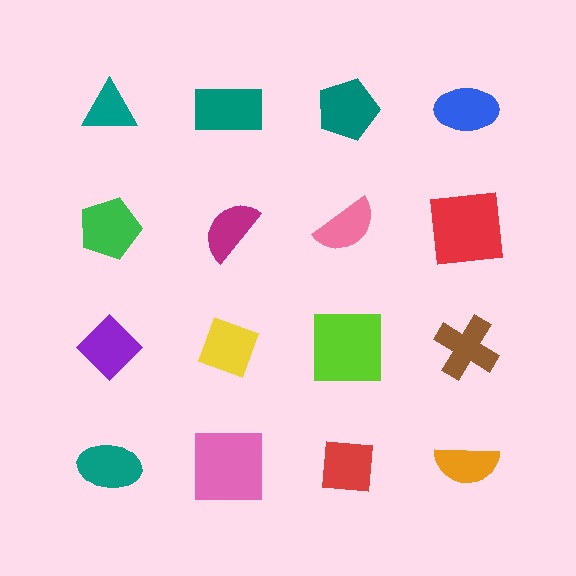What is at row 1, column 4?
A blue ellipse.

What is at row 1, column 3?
A teal pentagon.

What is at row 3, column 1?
A purple diamond.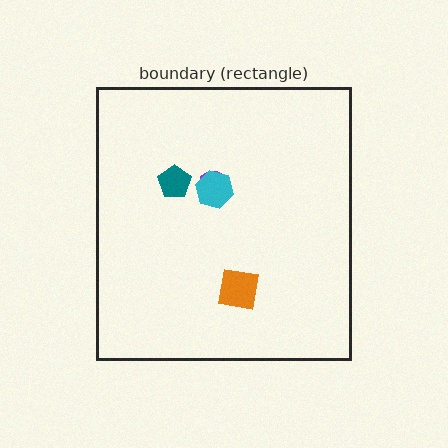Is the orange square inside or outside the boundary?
Inside.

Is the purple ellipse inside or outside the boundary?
Inside.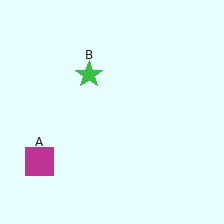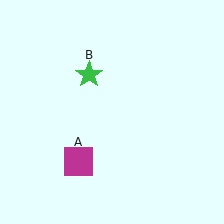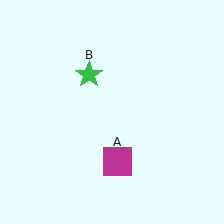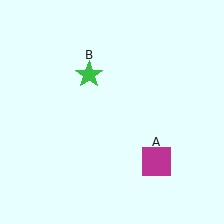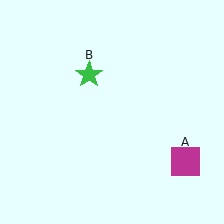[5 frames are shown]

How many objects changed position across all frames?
1 object changed position: magenta square (object A).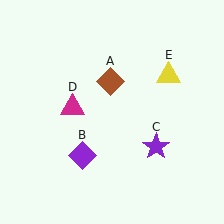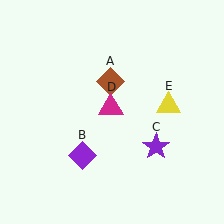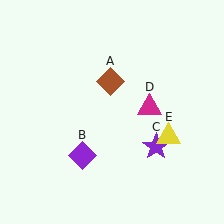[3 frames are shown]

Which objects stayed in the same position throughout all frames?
Brown diamond (object A) and purple diamond (object B) and purple star (object C) remained stationary.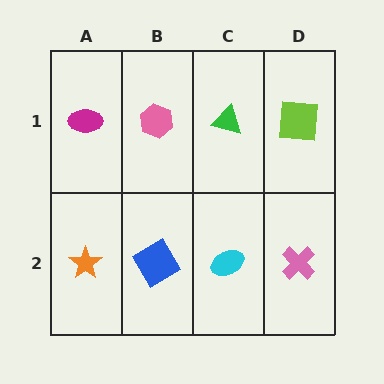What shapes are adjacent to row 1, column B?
A blue diamond (row 2, column B), a magenta ellipse (row 1, column A), a green triangle (row 1, column C).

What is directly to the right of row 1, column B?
A green triangle.